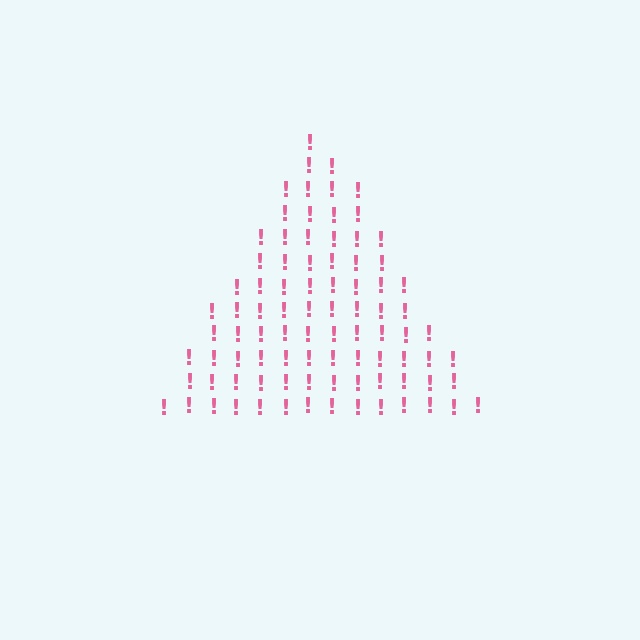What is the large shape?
The large shape is a triangle.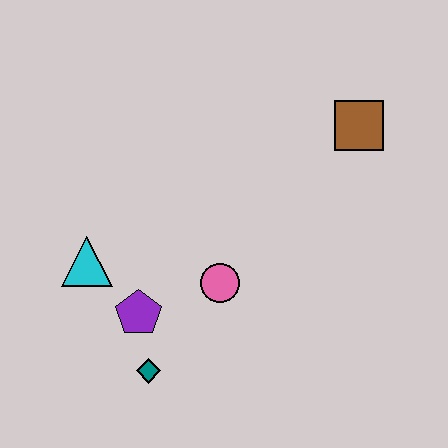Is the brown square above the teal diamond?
Yes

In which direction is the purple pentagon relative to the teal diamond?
The purple pentagon is above the teal diamond.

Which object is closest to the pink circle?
The purple pentagon is closest to the pink circle.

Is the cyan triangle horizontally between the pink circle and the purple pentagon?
No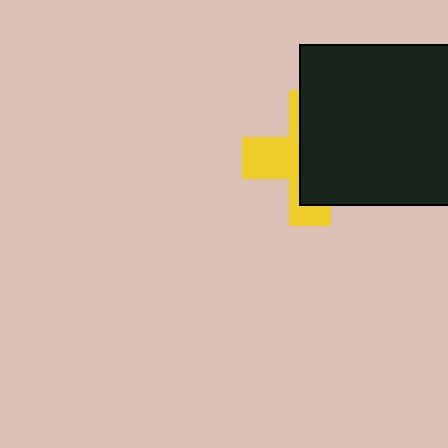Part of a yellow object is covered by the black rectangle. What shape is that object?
It is a cross.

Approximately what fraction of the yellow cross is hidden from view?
Roughly 58% of the yellow cross is hidden behind the black rectangle.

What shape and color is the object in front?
The object in front is a black rectangle.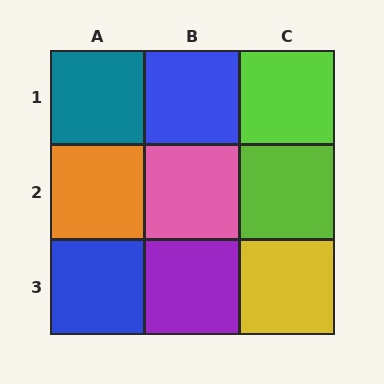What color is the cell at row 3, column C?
Yellow.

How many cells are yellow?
1 cell is yellow.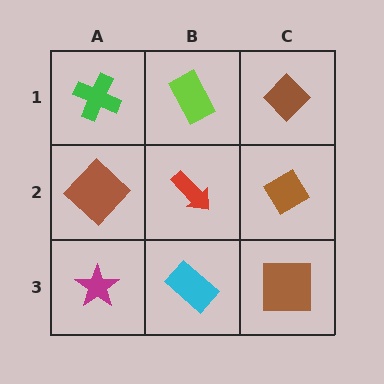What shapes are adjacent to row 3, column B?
A red arrow (row 2, column B), a magenta star (row 3, column A), a brown square (row 3, column C).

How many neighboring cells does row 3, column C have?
2.